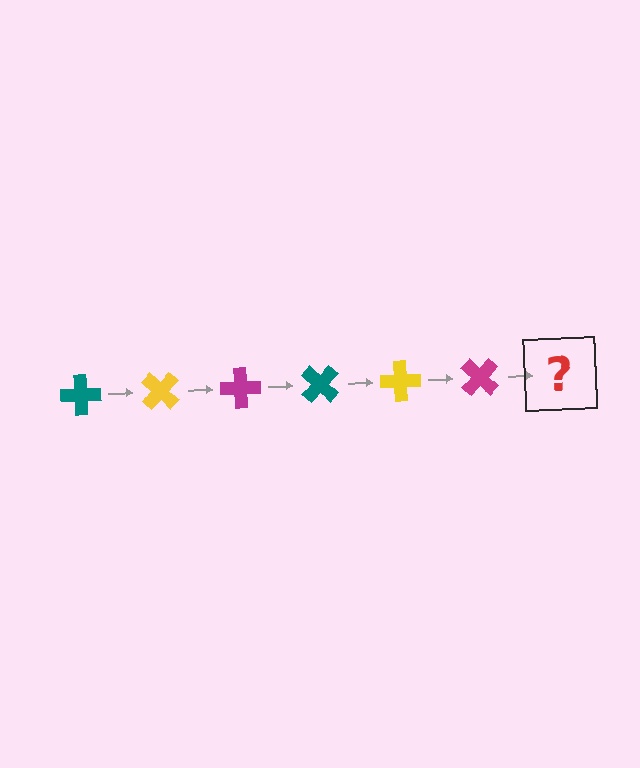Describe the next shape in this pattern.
It should be a teal cross, rotated 270 degrees from the start.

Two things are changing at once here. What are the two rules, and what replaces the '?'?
The two rules are that it rotates 45 degrees each step and the color cycles through teal, yellow, and magenta. The '?' should be a teal cross, rotated 270 degrees from the start.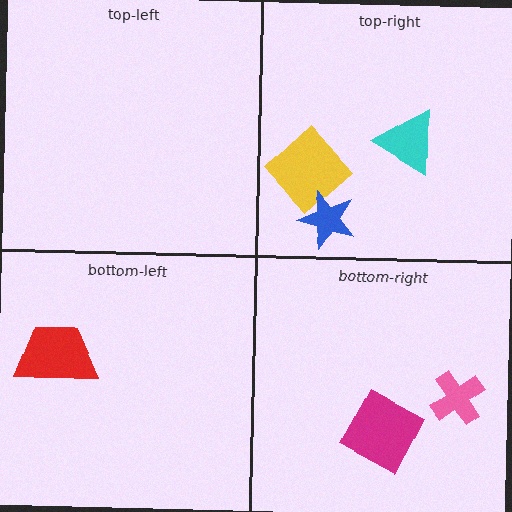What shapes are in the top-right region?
The cyan triangle, the yellow diamond, the blue star.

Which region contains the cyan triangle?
The top-right region.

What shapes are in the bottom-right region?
The pink cross, the magenta square.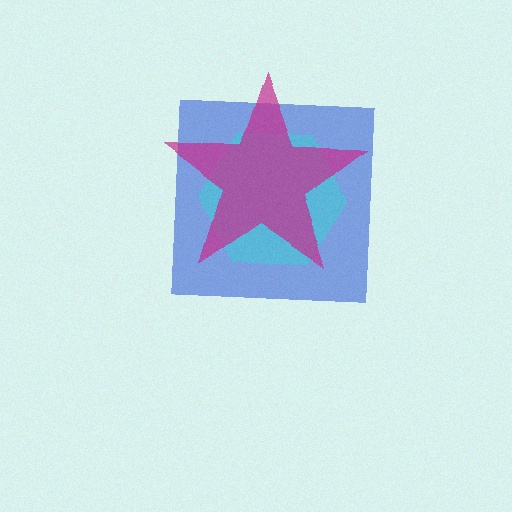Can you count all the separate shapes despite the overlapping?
Yes, there are 3 separate shapes.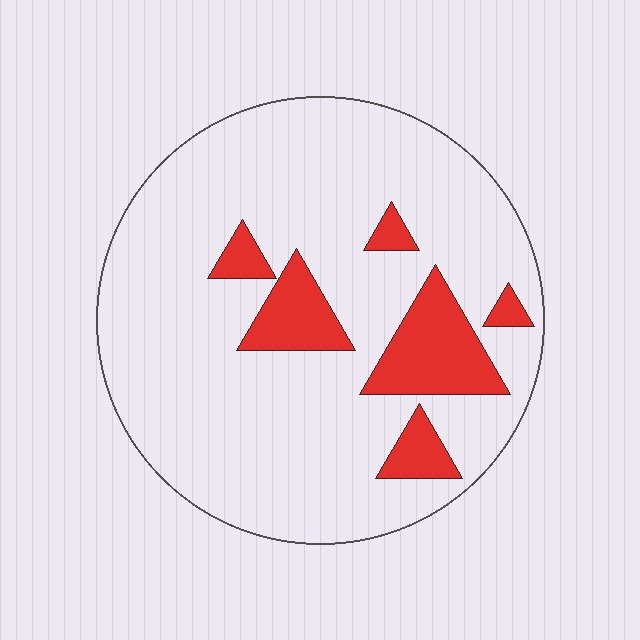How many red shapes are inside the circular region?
6.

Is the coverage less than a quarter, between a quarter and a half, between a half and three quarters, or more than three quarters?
Less than a quarter.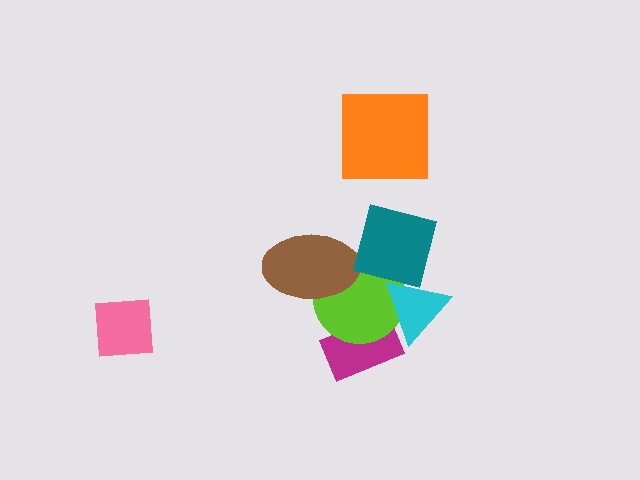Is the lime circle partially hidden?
Yes, it is partially covered by another shape.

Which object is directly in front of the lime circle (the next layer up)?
The cyan triangle is directly in front of the lime circle.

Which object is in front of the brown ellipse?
The teal square is in front of the brown ellipse.